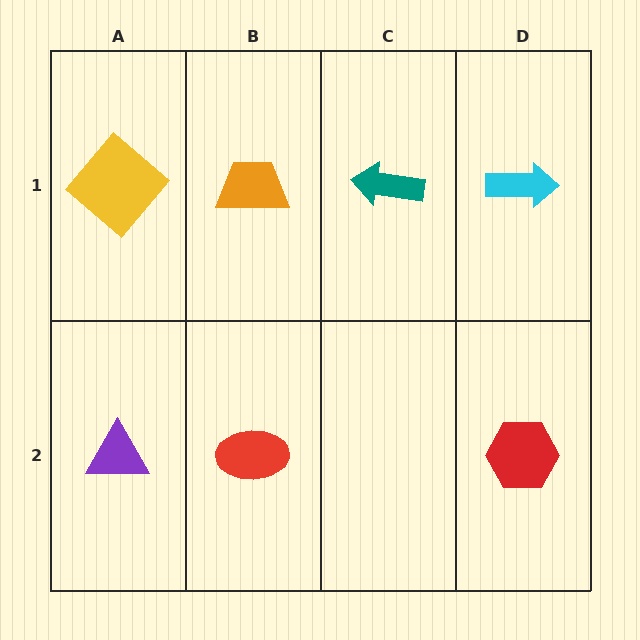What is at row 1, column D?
A cyan arrow.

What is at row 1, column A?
A yellow diamond.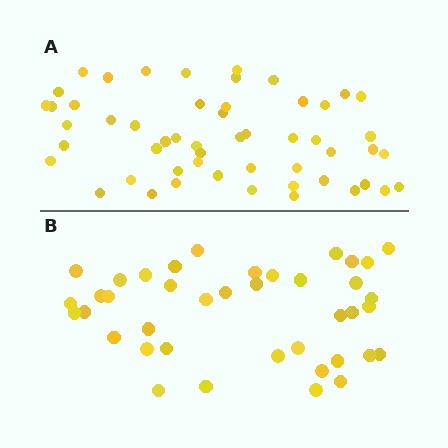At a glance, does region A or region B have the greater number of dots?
Region A (the top region) has more dots.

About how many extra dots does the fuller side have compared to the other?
Region A has approximately 15 more dots than region B.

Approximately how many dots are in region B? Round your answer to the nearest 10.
About 40 dots.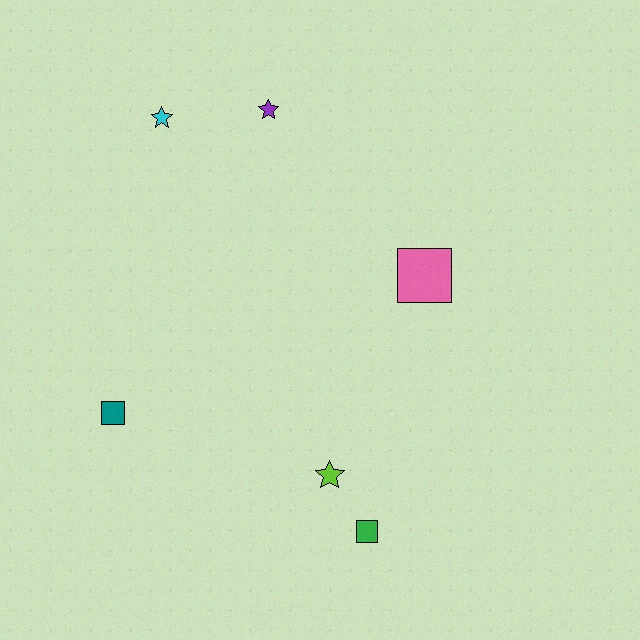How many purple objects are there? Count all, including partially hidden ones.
There is 1 purple object.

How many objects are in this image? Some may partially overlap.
There are 6 objects.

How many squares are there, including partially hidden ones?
There are 3 squares.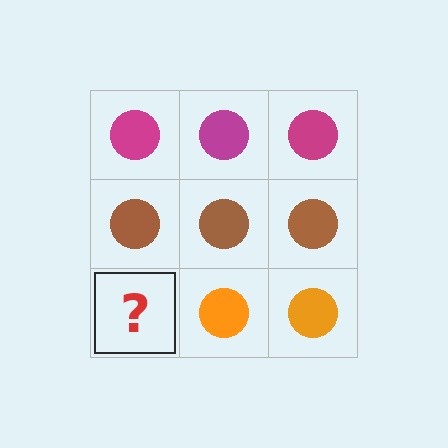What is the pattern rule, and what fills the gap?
The rule is that each row has a consistent color. The gap should be filled with an orange circle.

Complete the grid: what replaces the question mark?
The question mark should be replaced with an orange circle.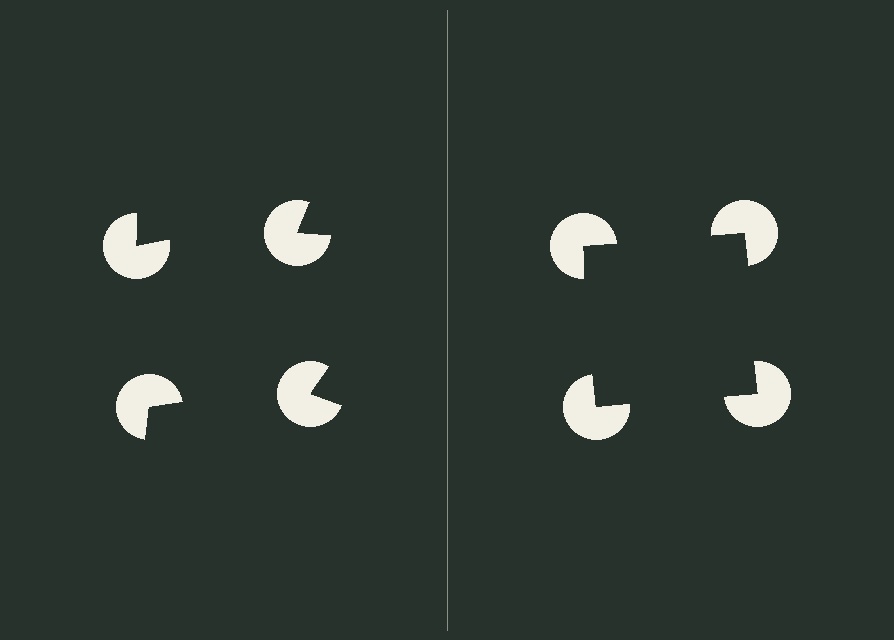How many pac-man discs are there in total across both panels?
8 — 4 on each side.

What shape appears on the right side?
An illusory square.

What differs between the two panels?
The pac-man discs are positioned identically on both sides; only the wedge orientations differ. On the right they align to a square; on the left they are misaligned.